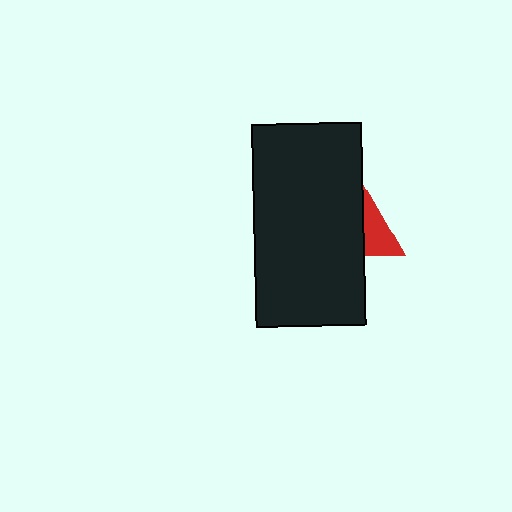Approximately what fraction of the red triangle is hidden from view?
Roughly 68% of the red triangle is hidden behind the black rectangle.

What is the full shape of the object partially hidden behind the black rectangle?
The partially hidden object is a red triangle.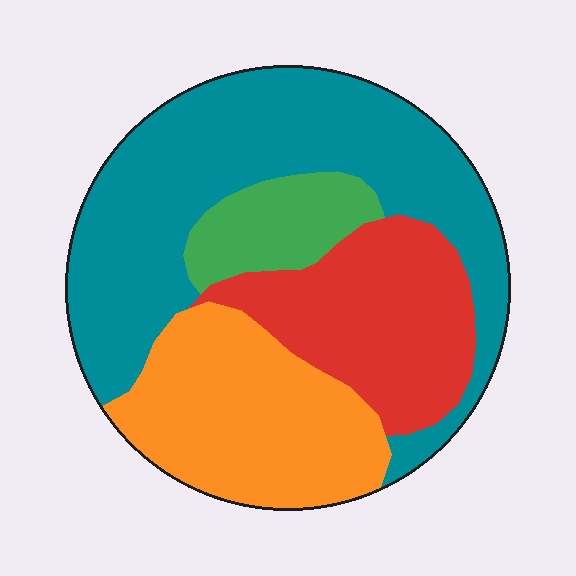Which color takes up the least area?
Green, at roughly 10%.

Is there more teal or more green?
Teal.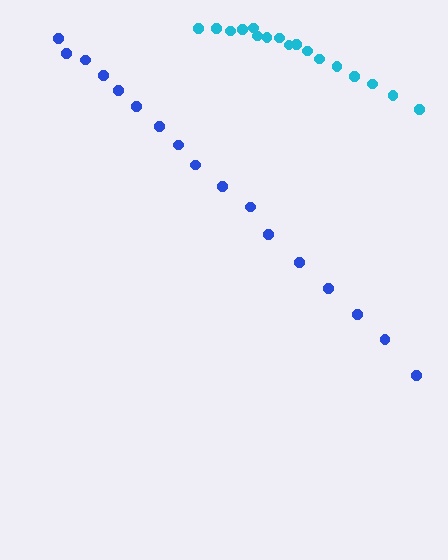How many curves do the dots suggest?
There are 2 distinct paths.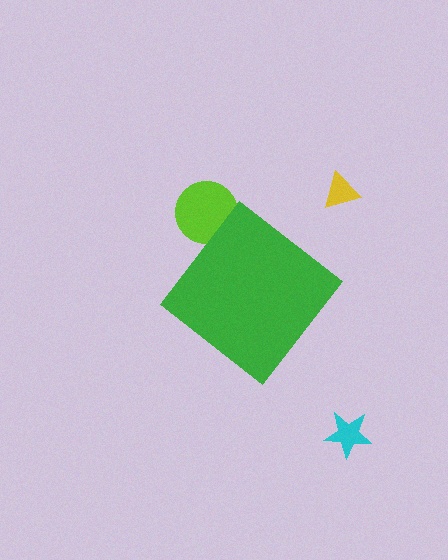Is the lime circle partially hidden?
Yes, the lime circle is partially hidden behind the green diamond.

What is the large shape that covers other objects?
A green diamond.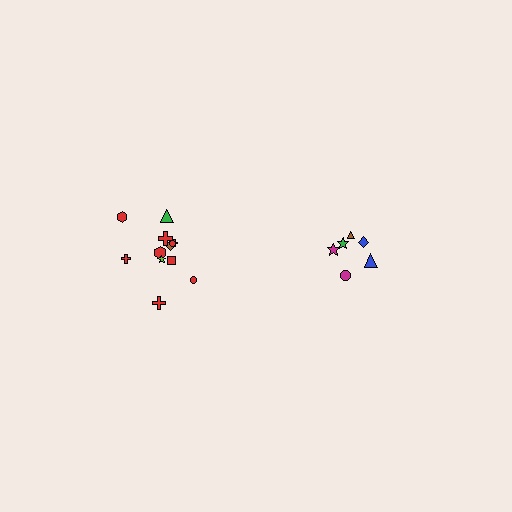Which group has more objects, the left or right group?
The left group.